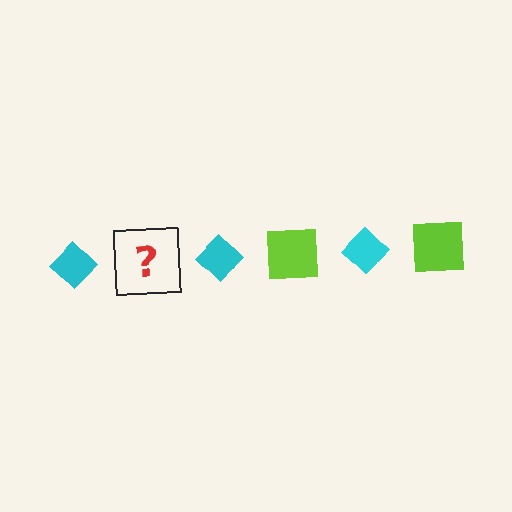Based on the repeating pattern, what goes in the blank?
The blank should be a lime square.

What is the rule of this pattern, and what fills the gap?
The rule is that the pattern alternates between cyan diamond and lime square. The gap should be filled with a lime square.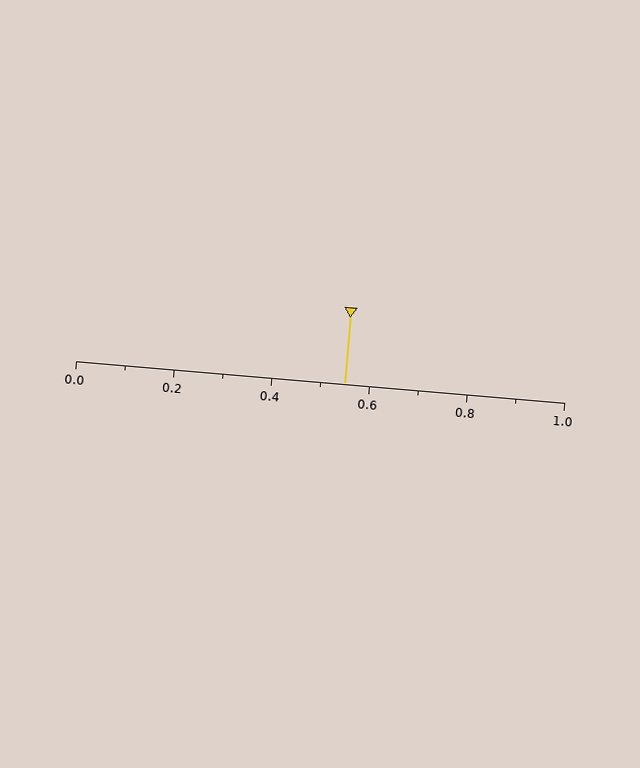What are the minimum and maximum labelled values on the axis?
The axis runs from 0.0 to 1.0.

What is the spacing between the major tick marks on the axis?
The major ticks are spaced 0.2 apart.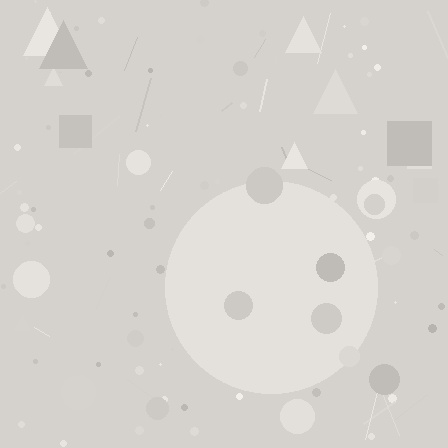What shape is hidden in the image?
A circle is hidden in the image.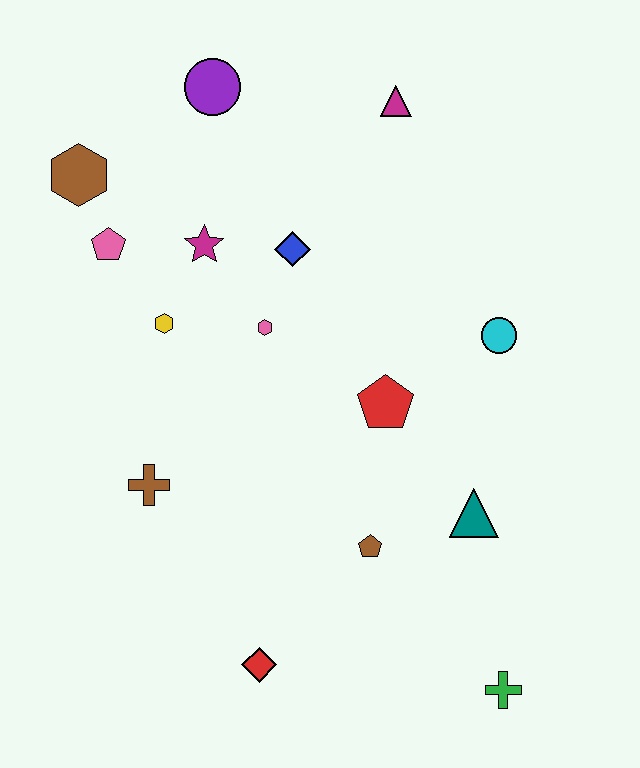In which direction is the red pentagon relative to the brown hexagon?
The red pentagon is to the right of the brown hexagon.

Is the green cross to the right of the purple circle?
Yes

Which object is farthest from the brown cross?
The magenta triangle is farthest from the brown cross.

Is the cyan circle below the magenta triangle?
Yes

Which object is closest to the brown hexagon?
The pink pentagon is closest to the brown hexagon.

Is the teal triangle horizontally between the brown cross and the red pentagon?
No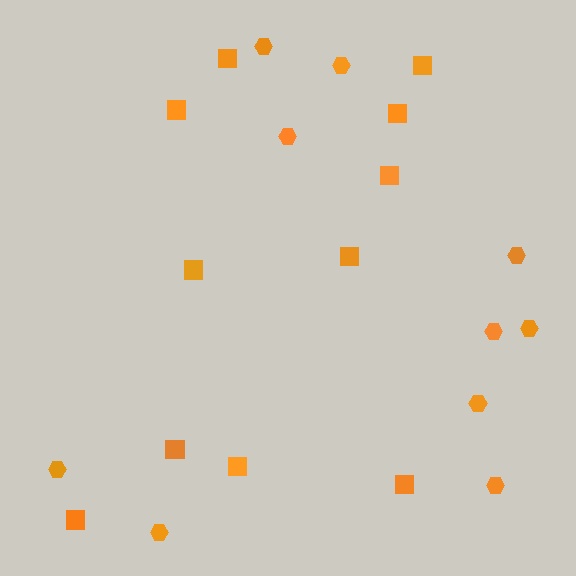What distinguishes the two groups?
There are 2 groups: one group of hexagons (10) and one group of squares (11).